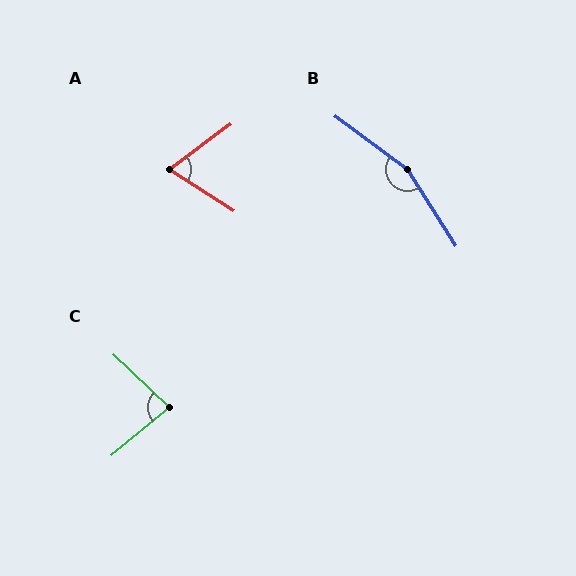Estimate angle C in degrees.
Approximately 83 degrees.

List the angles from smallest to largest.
A (70°), C (83°), B (158°).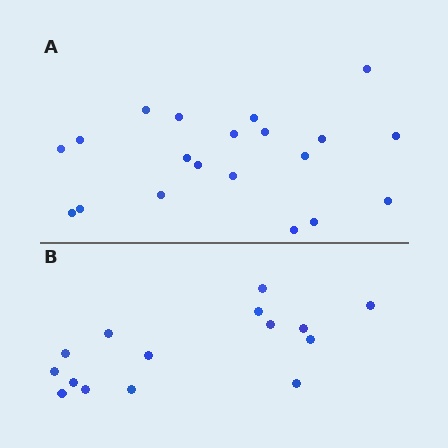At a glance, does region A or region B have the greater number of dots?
Region A (the top region) has more dots.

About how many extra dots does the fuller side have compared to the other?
Region A has about 5 more dots than region B.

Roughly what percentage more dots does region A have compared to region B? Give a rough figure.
About 35% more.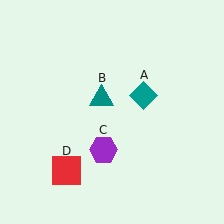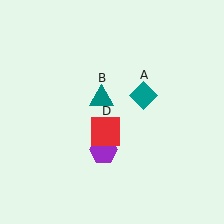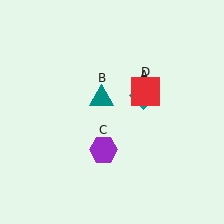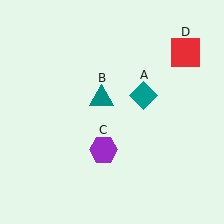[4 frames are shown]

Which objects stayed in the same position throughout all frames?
Teal diamond (object A) and teal triangle (object B) and purple hexagon (object C) remained stationary.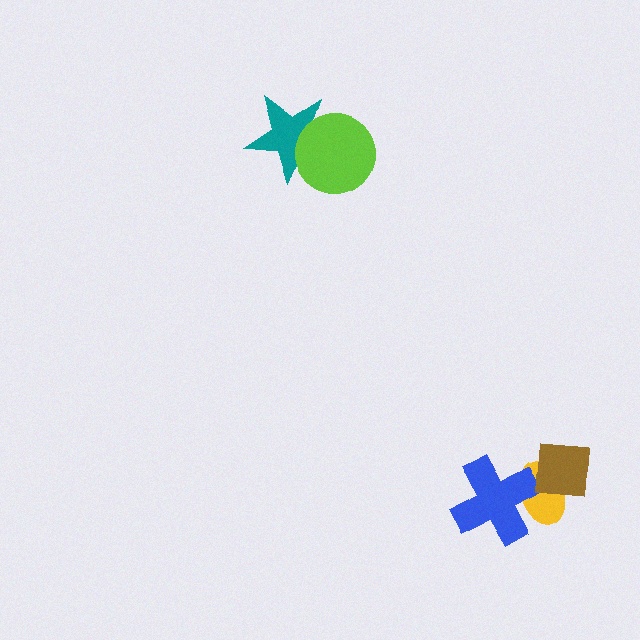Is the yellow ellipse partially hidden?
Yes, it is partially covered by another shape.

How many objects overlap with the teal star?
1 object overlaps with the teal star.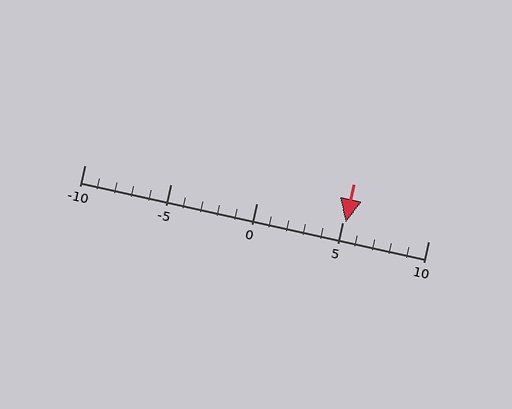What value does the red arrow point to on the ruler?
The red arrow points to approximately 5.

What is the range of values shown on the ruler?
The ruler shows values from -10 to 10.